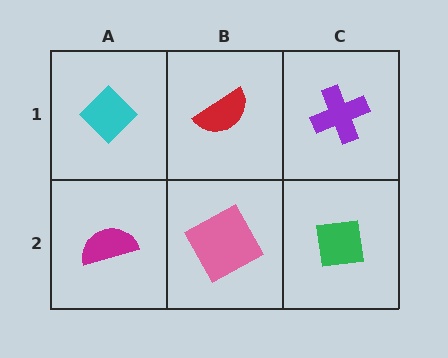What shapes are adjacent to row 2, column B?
A red semicircle (row 1, column B), a magenta semicircle (row 2, column A), a green square (row 2, column C).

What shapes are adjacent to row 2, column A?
A cyan diamond (row 1, column A), a pink square (row 2, column B).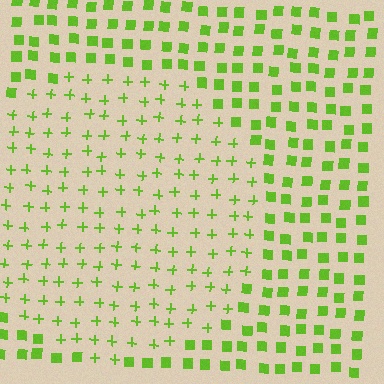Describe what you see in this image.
The image is filled with small lime elements arranged in a uniform grid. A circle-shaped region contains plus signs, while the surrounding area contains squares. The boundary is defined purely by the change in element shape.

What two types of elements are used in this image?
The image uses plus signs inside the circle region and squares outside it.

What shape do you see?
I see a circle.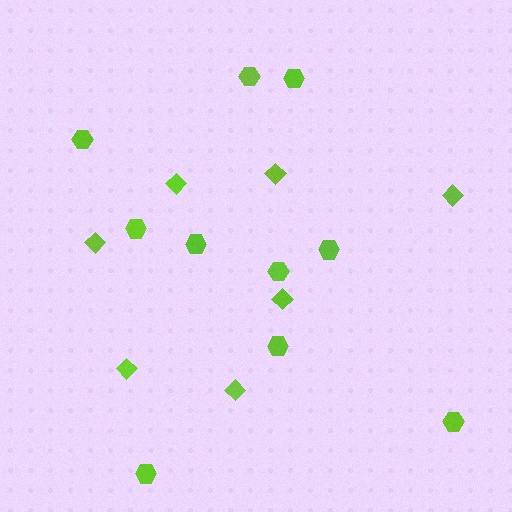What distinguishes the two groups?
There are 2 groups: one group of hexagons (10) and one group of diamonds (7).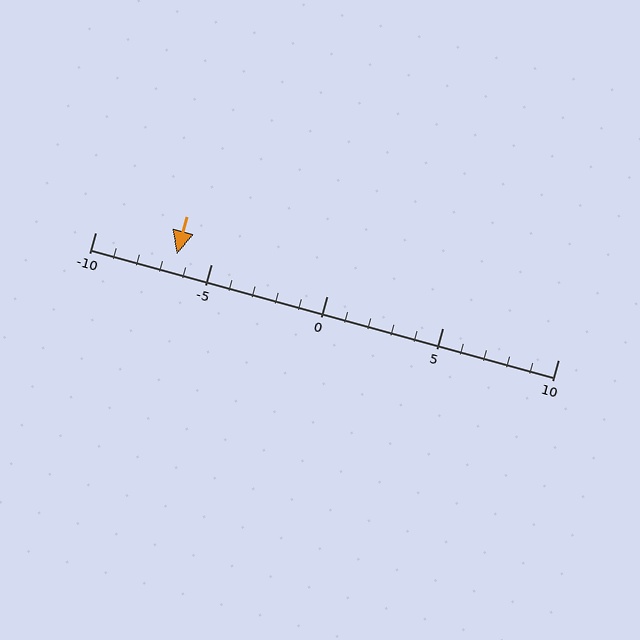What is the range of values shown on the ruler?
The ruler shows values from -10 to 10.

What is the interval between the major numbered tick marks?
The major tick marks are spaced 5 units apart.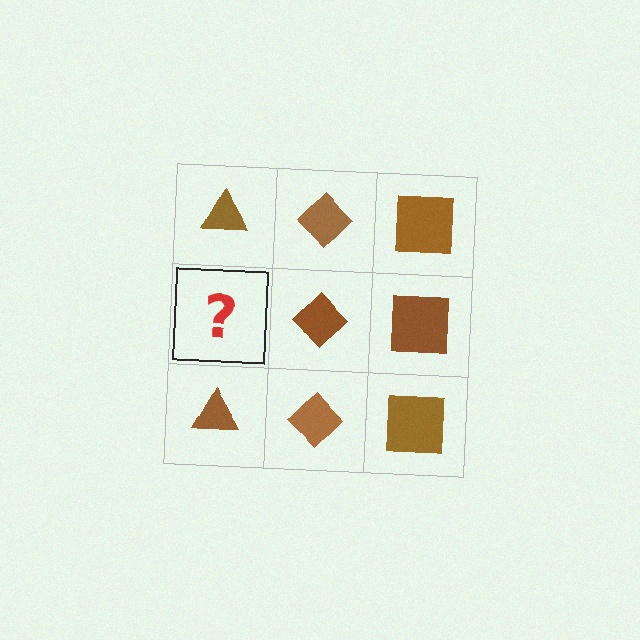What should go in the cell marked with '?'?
The missing cell should contain a brown triangle.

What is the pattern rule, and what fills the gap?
The rule is that each column has a consistent shape. The gap should be filled with a brown triangle.